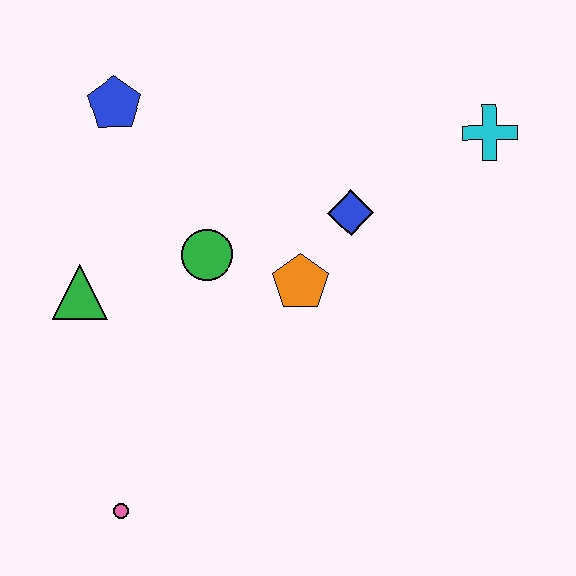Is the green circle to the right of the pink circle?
Yes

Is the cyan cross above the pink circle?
Yes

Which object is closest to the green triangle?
The green circle is closest to the green triangle.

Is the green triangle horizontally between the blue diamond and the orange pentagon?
No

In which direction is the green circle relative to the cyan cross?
The green circle is to the left of the cyan cross.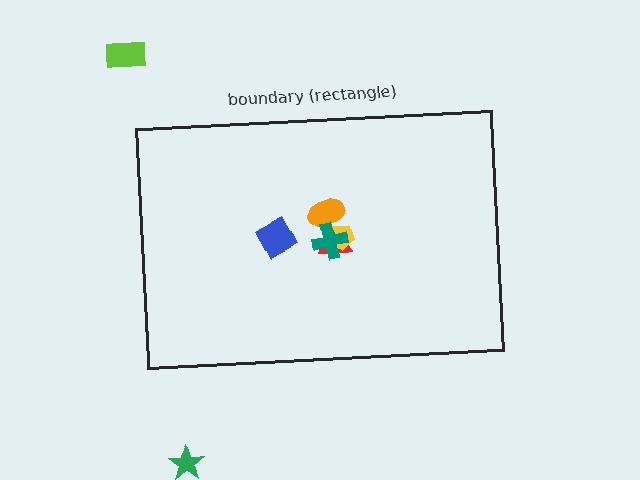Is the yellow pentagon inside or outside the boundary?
Inside.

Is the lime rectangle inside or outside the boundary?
Outside.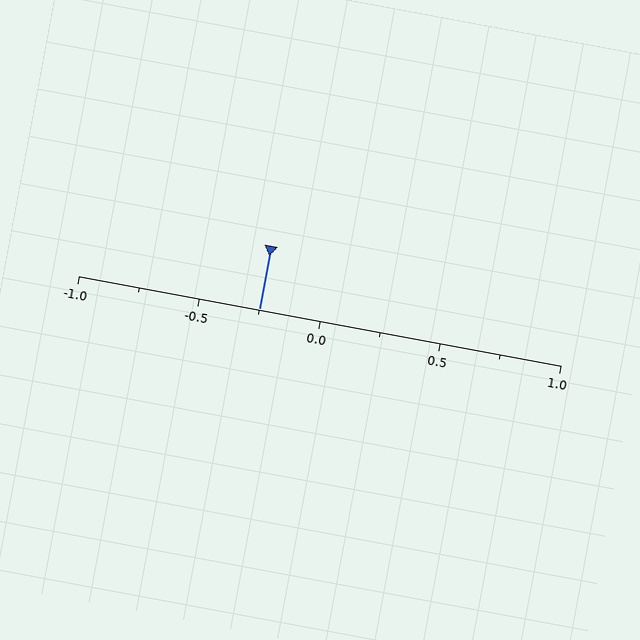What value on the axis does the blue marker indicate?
The marker indicates approximately -0.25.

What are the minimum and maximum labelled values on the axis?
The axis runs from -1.0 to 1.0.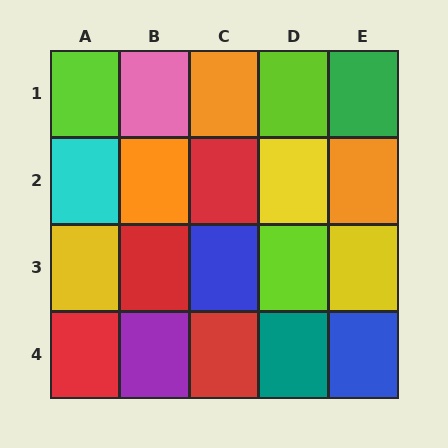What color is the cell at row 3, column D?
Lime.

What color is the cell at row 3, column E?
Yellow.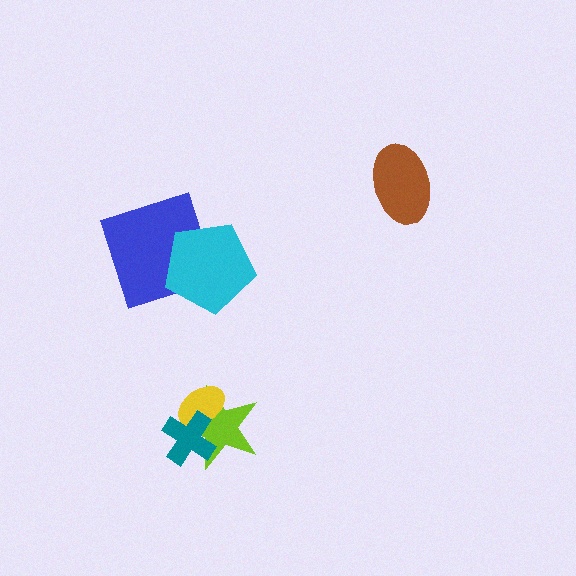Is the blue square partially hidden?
Yes, it is partially covered by another shape.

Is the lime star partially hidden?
Yes, it is partially covered by another shape.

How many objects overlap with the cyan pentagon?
1 object overlaps with the cyan pentagon.